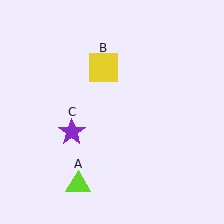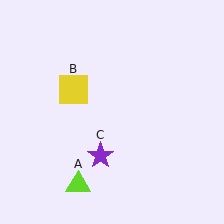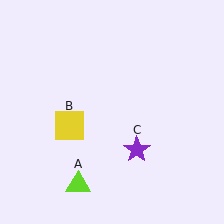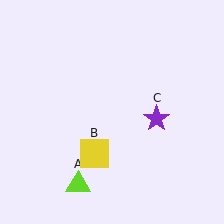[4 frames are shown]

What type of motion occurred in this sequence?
The yellow square (object B), purple star (object C) rotated counterclockwise around the center of the scene.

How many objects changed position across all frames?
2 objects changed position: yellow square (object B), purple star (object C).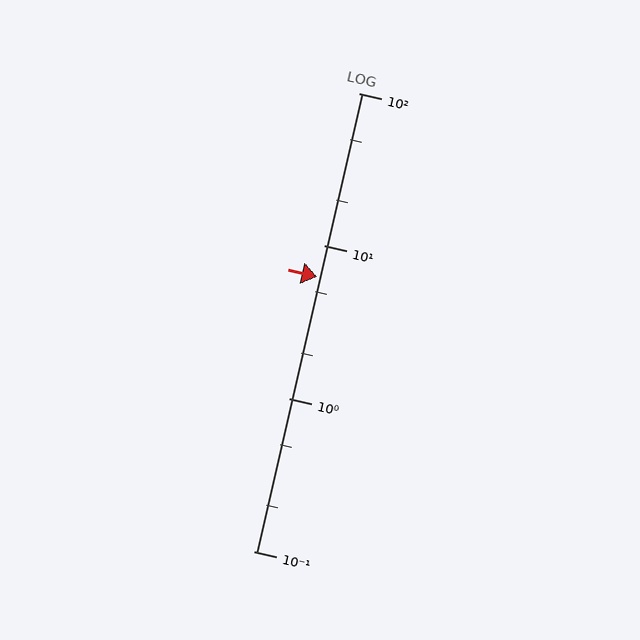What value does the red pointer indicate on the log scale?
The pointer indicates approximately 6.3.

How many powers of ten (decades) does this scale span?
The scale spans 3 decades, from 0.1 to 100.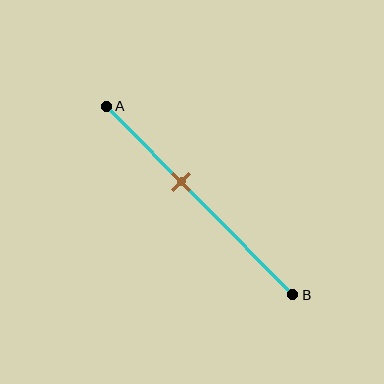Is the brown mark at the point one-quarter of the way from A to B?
No, the mark is at about 40% from A, not at the 25% one-quarter point.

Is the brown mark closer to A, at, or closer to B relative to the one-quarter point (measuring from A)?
The brown mark is closer to point B than the one-quarter point of segment AB.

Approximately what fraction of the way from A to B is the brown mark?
The brown mark is approximately 40% of the way from A to B.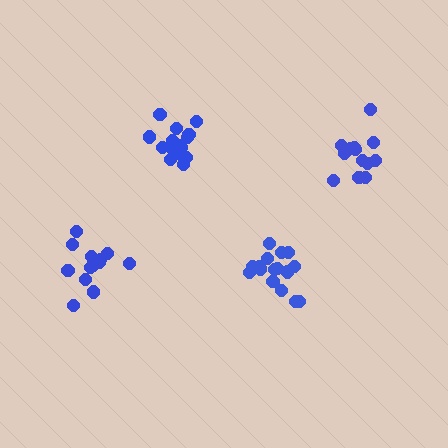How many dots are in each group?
Group 1: 14 dots, Group 2: 16 dots, Group 3: 17 dots, Group 4: 16 dots (63 total).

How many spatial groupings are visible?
There are 4 spatial groupings.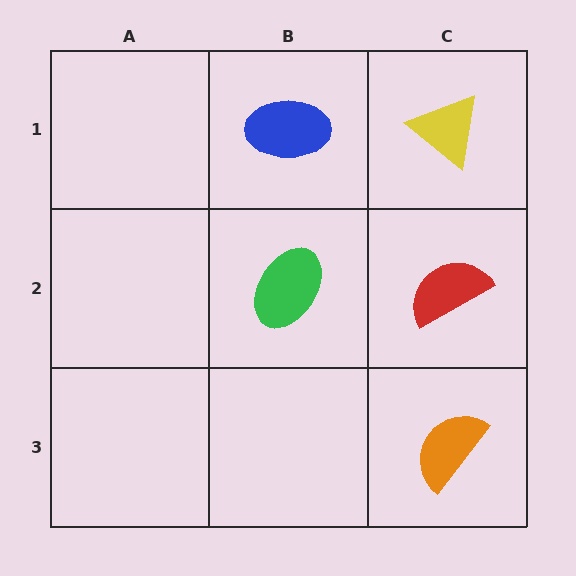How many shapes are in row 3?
1 shape.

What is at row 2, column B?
A green ellipse.